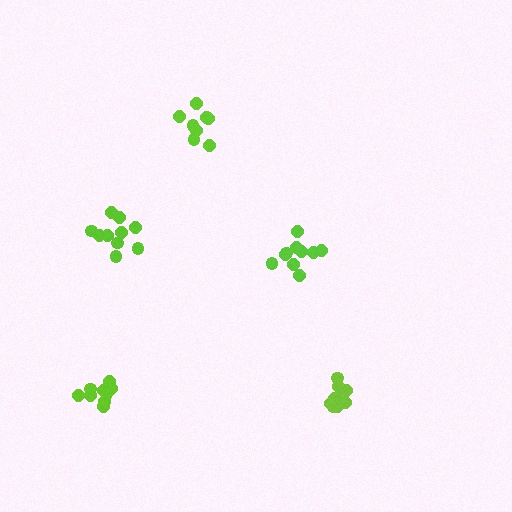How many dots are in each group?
Group 1: 10 dots, Group 2: 10 dots, Group 3: 10 dots, Group 4: 10 dots, Group 5: 8 dots (48 total).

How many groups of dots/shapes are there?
There are 5 groups.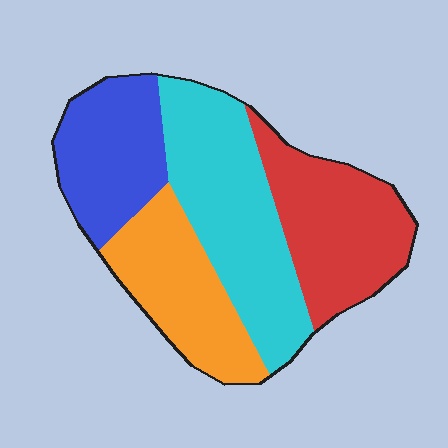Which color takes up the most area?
Cyan, at roughly 30%.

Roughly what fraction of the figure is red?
Red takes up between a sixth and a third of the figure.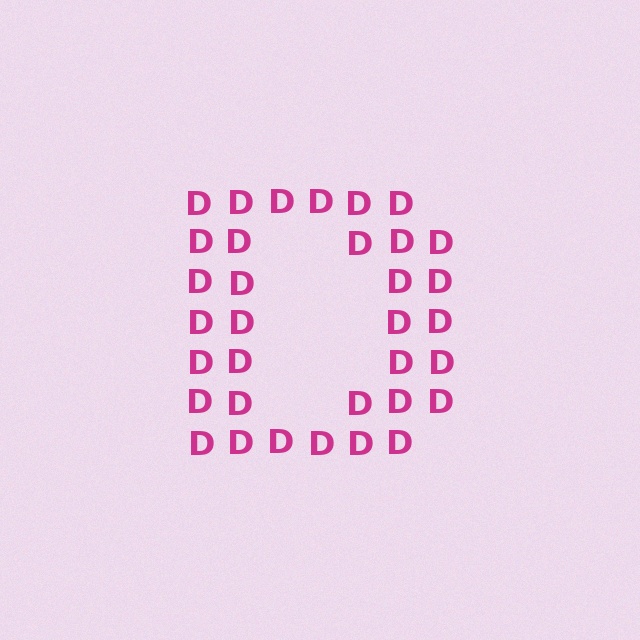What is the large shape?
The large shape is the letter D.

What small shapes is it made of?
It is made of small letter D's.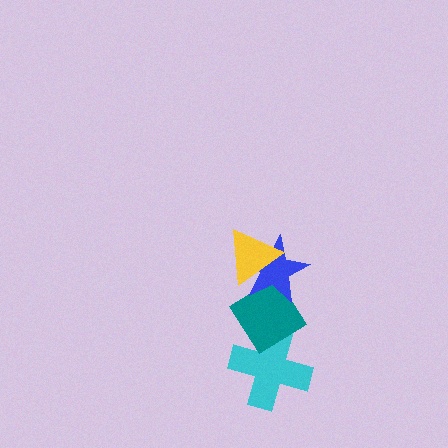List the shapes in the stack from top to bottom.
From top to bottom: the yellow triangle, the blue star, the teal diamond, the cyan cross.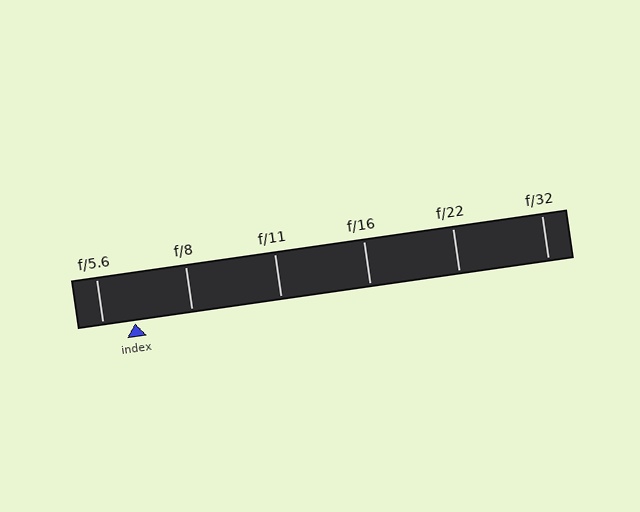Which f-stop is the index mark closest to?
The index mark is closest to f/5.6.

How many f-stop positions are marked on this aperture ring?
There are 6 f-stop positions marked.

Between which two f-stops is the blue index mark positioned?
The index mark is between f/5.6 and f/8.